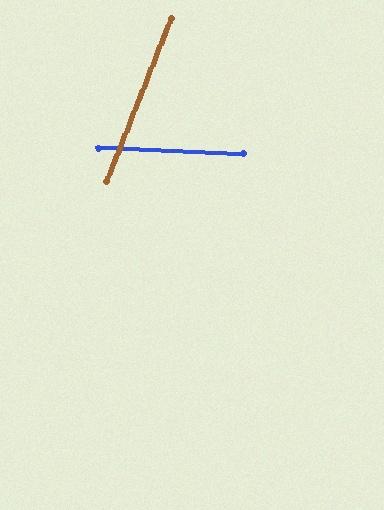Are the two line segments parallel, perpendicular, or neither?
Neither parallel nor perpendicular — they differ by about 71°.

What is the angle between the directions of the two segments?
Approximately 71 degrees.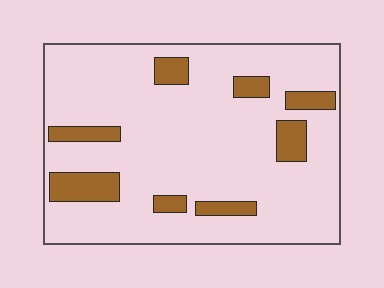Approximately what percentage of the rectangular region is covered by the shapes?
Approximately 15%.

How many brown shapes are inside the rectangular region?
8.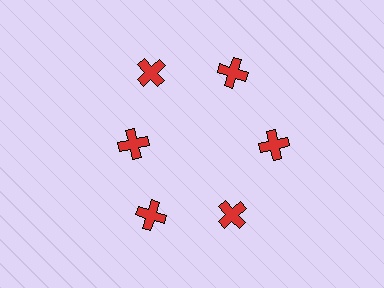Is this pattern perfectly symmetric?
No. The 6 red crosses are arranged in a ring, but one element near the 9 o'clock position is pulled inward toward the center, breaking the 6-fold rotational symmetry.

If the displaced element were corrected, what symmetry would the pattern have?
It would have 6-fold rotational symmetry — the pattern would map onto itself every 60 degrees.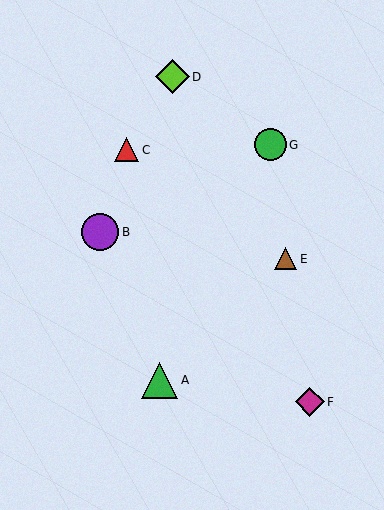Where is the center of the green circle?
The center of the green circle is at (271, 145).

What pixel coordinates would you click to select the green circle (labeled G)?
Click at (271, 145) to select the green circle G.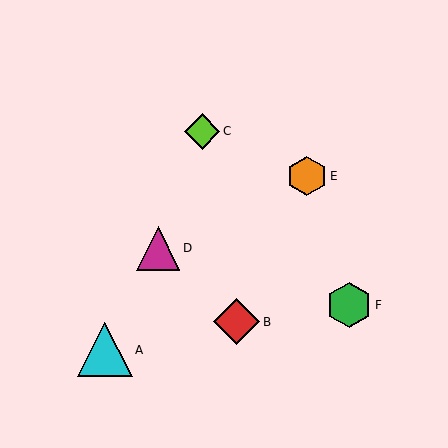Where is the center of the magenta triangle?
The center of the magenta triangle is at (158, 248).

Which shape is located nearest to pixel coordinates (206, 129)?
The lime diamond (labeled C) at (202, 131) is nearest to that location.